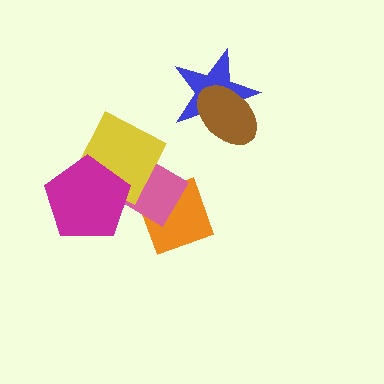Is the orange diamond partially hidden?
Yes, it is partially covered by another shape.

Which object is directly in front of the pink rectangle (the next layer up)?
The yellow square is directly in front of the pink rectangle.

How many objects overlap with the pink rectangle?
3 objects overlap with the pink rectangle.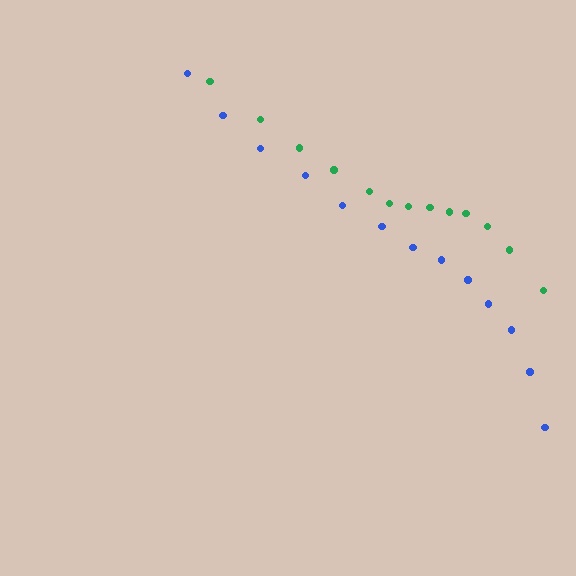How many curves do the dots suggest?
There are 2 distinct paths.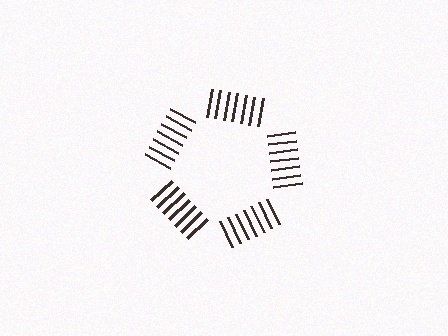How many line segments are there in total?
35 — 7 along each of the 5 edges.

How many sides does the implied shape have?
5 sides — the line-ends trace a pentagon.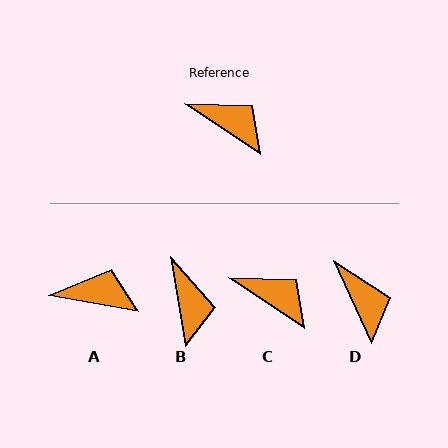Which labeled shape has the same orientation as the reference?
C.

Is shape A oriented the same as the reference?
No, it is off by about 23 degrees.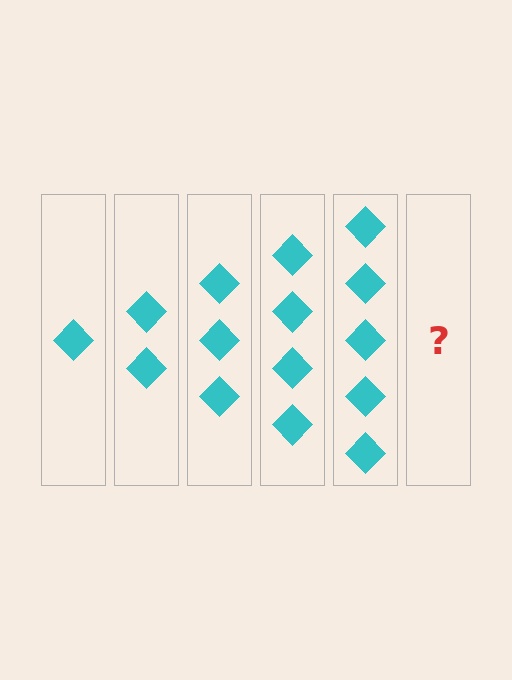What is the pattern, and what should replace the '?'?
The pattern is that each step adds one more diamond. The '?' should be 6 diamonds.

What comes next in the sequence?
The next element should be 6 diamonds.